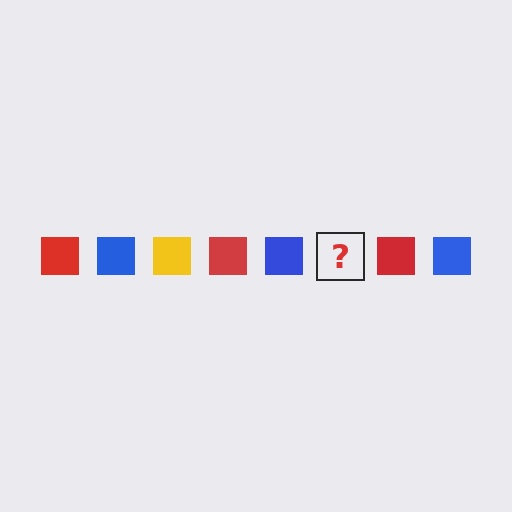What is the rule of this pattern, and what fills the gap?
The rule is that the pattern cycles through red, blue, yellow squares. The gap should be filled with a yellow square.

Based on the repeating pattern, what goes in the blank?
The blank should be a yellow square.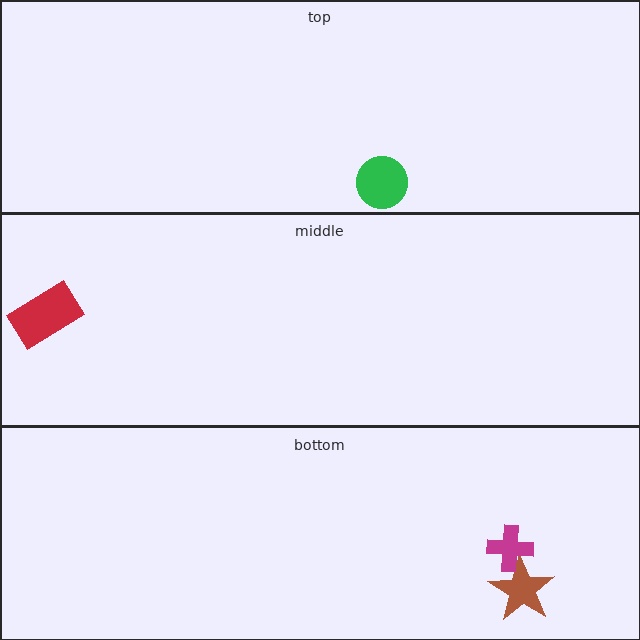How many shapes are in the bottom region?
2.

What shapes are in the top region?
The green circle.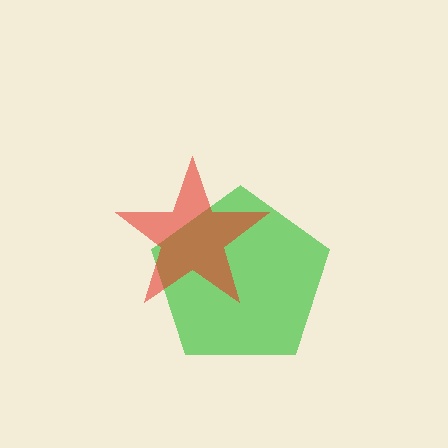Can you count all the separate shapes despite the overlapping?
Yes, there are 2 separate shapes.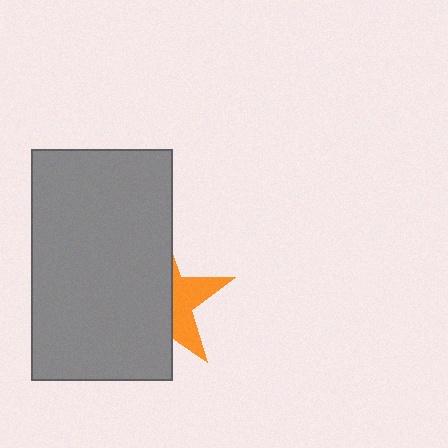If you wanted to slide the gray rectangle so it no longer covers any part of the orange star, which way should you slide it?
Slide it left — that is the most direct way to separate the two shapes.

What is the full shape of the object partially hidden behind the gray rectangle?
The partially hidden object is an orange star.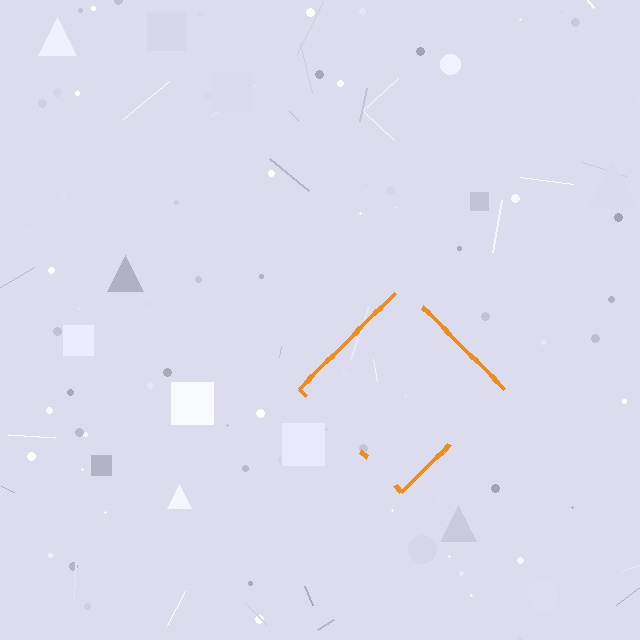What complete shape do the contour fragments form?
The contour fragments form a diamond.